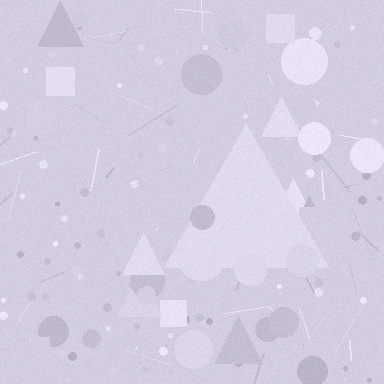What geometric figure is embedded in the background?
A triangle is embedded in the background.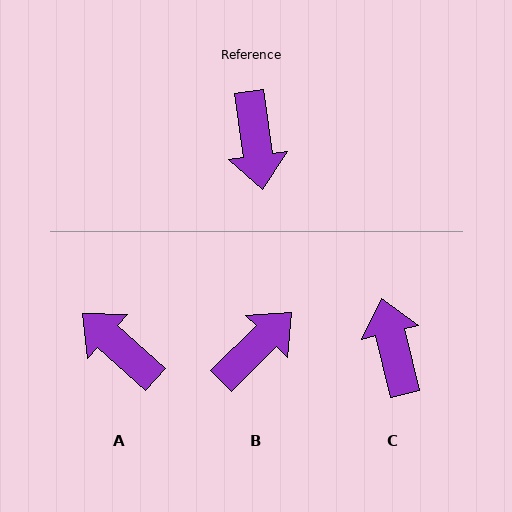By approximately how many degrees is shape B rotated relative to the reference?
Approximately 126 degrees counter-clockwise.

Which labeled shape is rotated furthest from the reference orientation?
C, about 174 degrees away.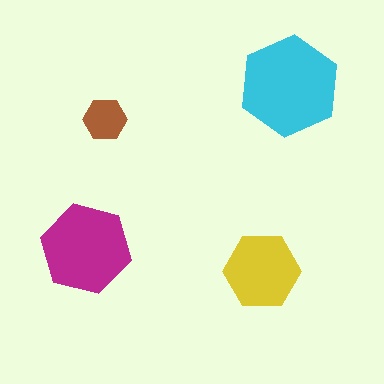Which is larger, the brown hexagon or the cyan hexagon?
The cyan one.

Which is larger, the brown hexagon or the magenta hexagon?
The magenta one.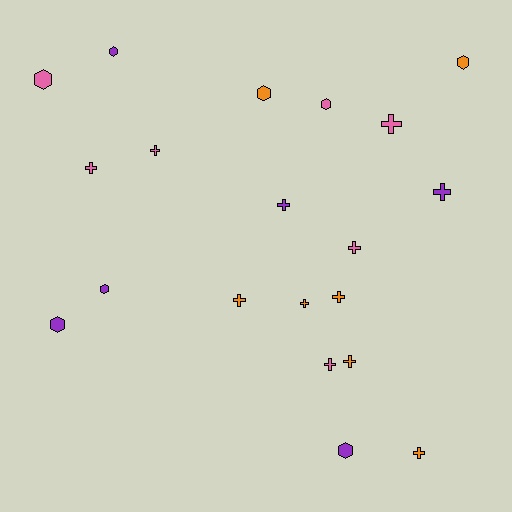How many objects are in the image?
There are 20 objects.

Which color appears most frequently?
Pink, with 7 objects.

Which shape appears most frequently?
Cross, with 12 objects.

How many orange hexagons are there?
There are 2 orange hexagons.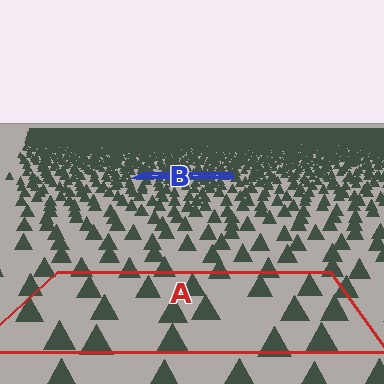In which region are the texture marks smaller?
The texture marks are smaller in region B, because it is farther away.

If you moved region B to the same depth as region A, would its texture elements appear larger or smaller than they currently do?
They would appear larger. At a closer depth, the same texture elements are projected at a bigger on-screen size.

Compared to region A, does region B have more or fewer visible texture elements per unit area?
Region B has more texture elements per unit area — they are packed more densely because it is farther away.